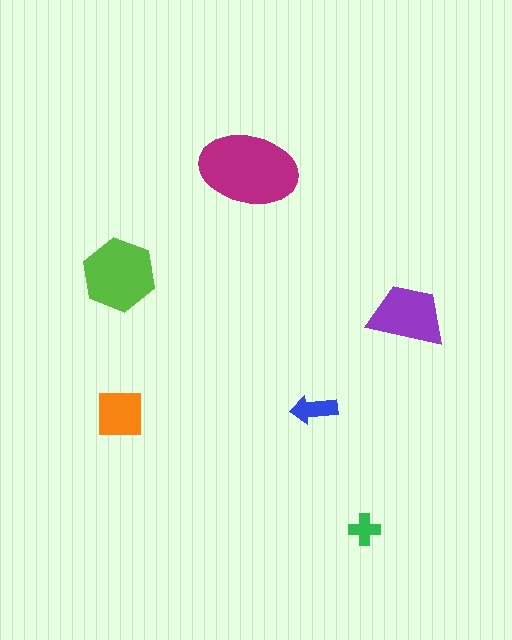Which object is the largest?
The magenta ellipse.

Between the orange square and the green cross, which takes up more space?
The orange square.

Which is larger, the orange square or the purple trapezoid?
The purple trapezoid.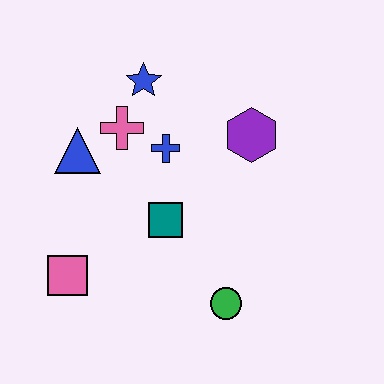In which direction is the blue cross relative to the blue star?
The blue cross is below the blue star.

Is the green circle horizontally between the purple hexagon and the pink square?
Yes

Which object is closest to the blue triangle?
The pink cross is closest to the blue triangle.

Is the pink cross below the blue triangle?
No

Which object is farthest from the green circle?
The blue star is farthest from the green circle.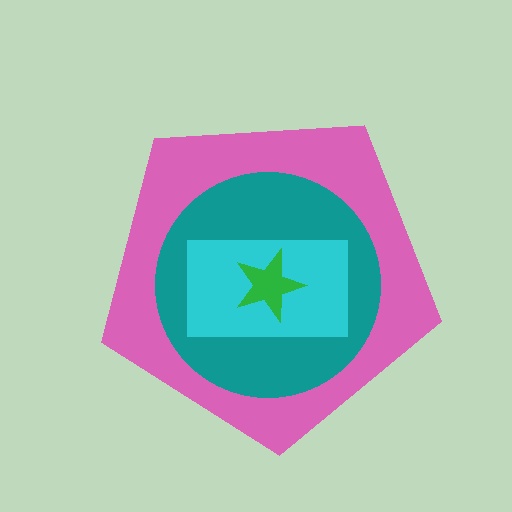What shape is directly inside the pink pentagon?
The teal circle.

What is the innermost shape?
The green star.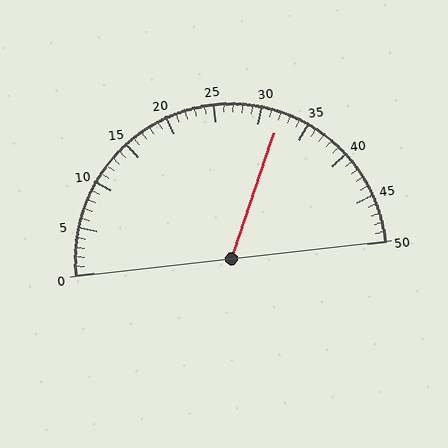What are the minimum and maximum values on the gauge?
The gauge ranges from 0 to 50.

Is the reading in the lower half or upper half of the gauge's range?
The reading is in the upper half of the range (0 to 50).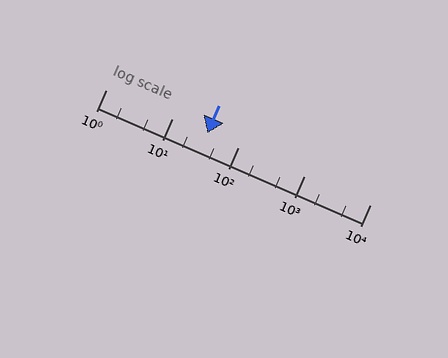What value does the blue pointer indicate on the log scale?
The pointer indicates approximately 34.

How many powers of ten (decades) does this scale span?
The scale spans 4 decades, from 1 to 10000.